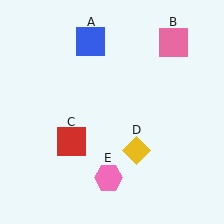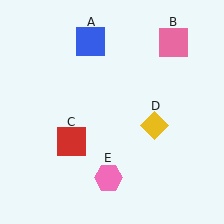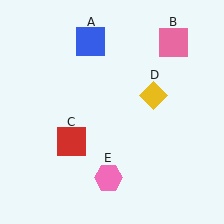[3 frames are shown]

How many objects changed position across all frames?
1 object changed position: yellow diamond (object D).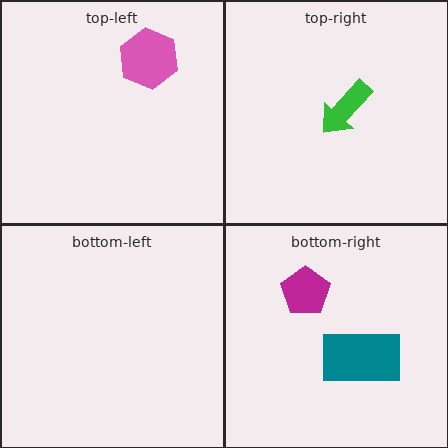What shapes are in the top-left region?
The pink hexagon.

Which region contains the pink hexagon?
The top-left region.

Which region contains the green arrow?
The top-right region.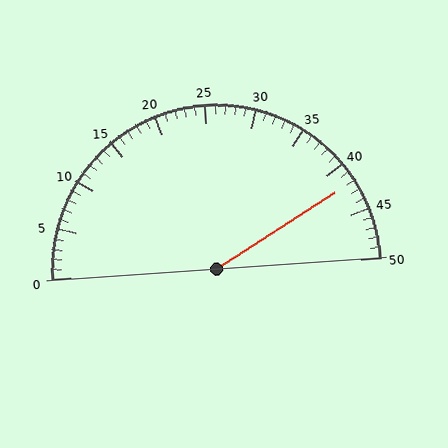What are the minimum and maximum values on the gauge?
The gauge ranges from 0 to 50.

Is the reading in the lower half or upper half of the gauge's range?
The reading is in the upper half of the range (0 to 50).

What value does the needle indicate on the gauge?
The needle indicates approximately 42.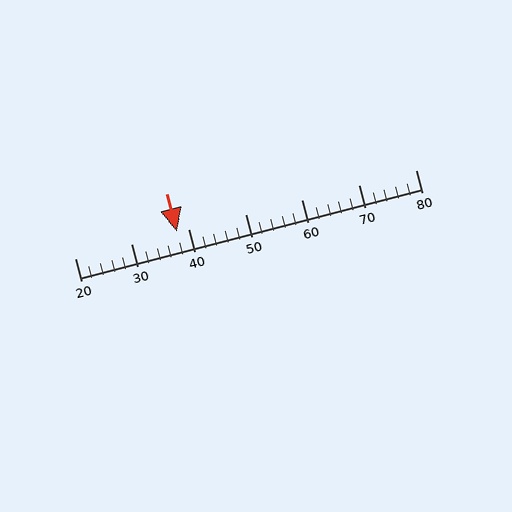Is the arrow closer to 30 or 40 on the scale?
The arrow is closer to 40.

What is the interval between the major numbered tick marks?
The major tick marks are spaced 10 units apart.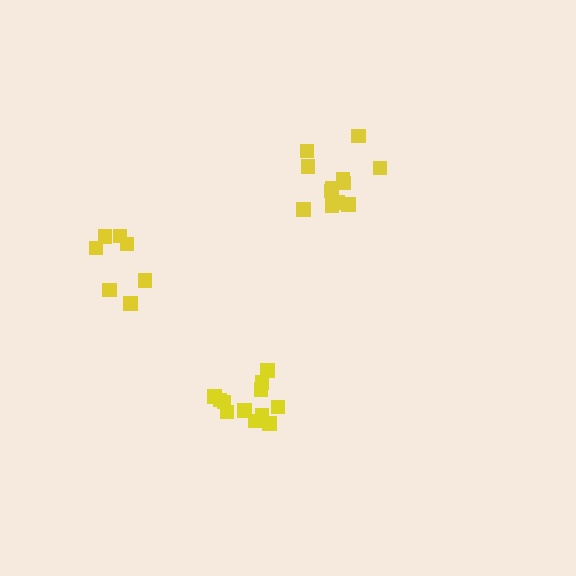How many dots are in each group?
Group 1: 7 dots, Group 2: 12 dots, Group 3: 12 dots (31 total).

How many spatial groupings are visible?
There are 3 spatial groupings.